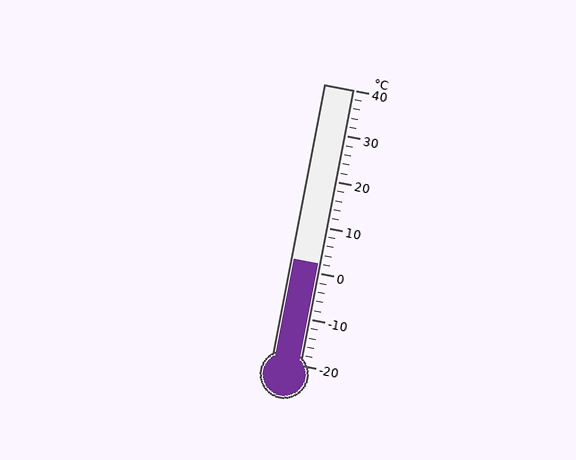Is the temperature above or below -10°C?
The temperature is above -10°C.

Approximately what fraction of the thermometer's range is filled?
The thermometer is filled to approximately 35% of its range.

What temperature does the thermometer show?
The thermometer shows approximately 2°C.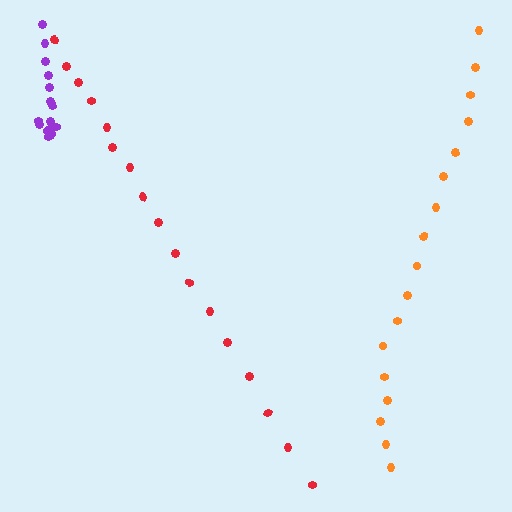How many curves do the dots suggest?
There are 3 distinct paths.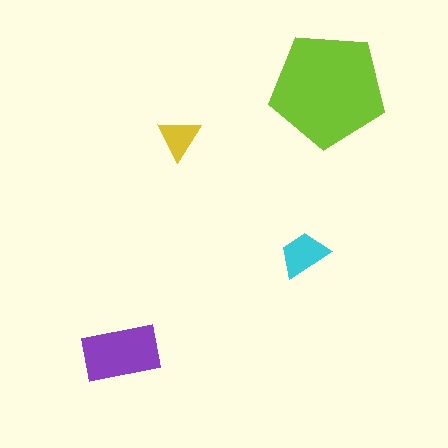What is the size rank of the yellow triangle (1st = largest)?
4th.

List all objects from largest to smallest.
The lime pentagon, the purple rectangle, the cyan trapezoid, the yellow triangle.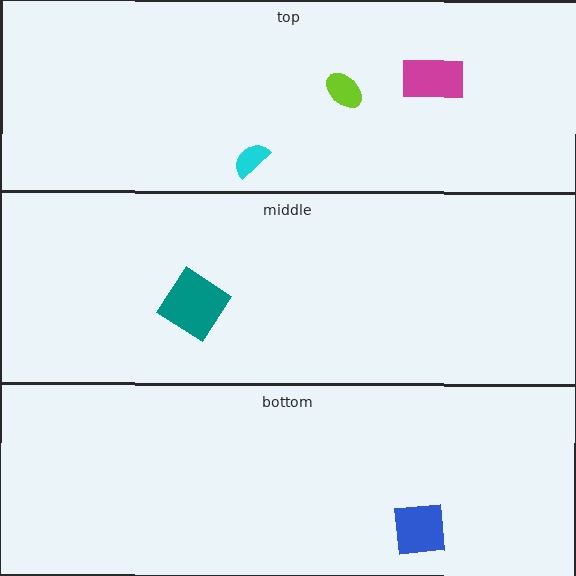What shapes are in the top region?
The cyan semicircle, the magenta rectangle, the lime ellipse.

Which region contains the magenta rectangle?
The top region.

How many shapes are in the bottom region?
1.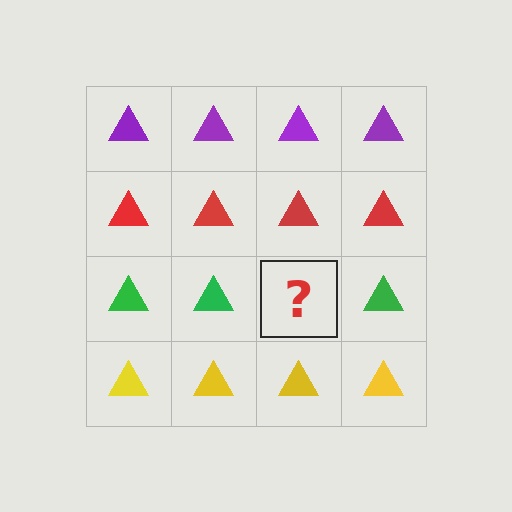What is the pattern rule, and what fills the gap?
The rule is that each row has a consistent color. The gap should be filled with a green triangle.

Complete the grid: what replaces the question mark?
The question mark should be replaced with a green triangle.